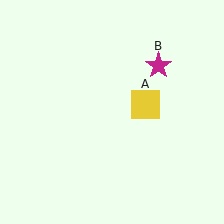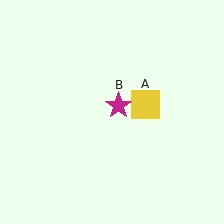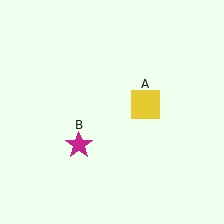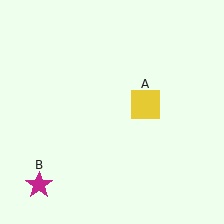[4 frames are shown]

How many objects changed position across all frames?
1 object changed position: magenta star (object B).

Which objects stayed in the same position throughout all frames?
Yellow square (object A) remained stationary.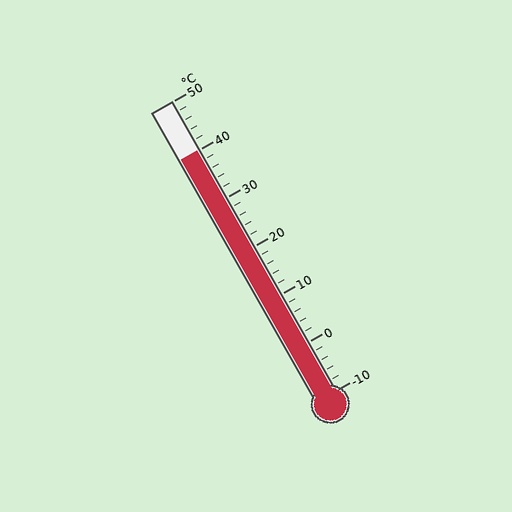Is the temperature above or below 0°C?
The temperature is above 0°C.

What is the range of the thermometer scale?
The thermometer scale ranges from -10°C to 50°C.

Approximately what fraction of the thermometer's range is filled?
The thermometer is filled to approximately 85% of its range.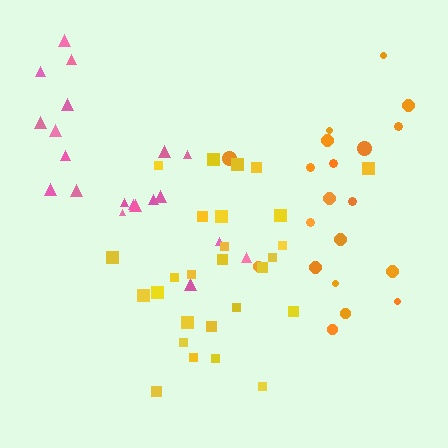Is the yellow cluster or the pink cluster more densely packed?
Yellow.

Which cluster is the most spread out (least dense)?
Pink.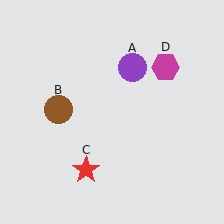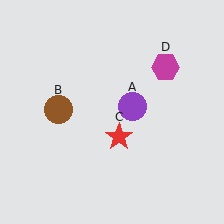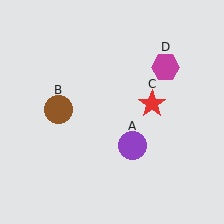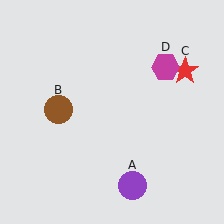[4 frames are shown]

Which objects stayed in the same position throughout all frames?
Brown circle (object B) and magenta hexagon (object D) remained stationary.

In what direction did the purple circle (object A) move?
The purple circle (object A) moved down.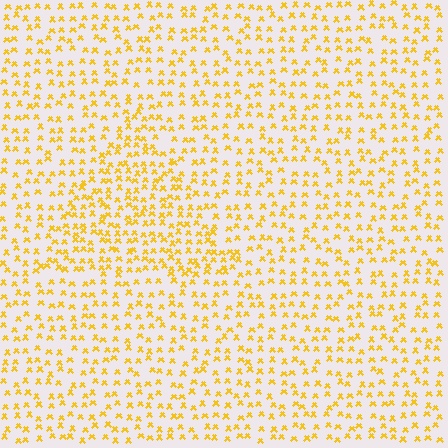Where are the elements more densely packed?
The elements are more densely packed inside the triangle boundary.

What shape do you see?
I see a triangle.